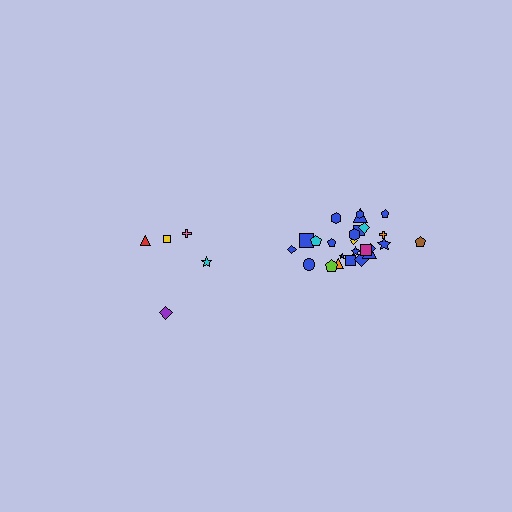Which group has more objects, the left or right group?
The right group.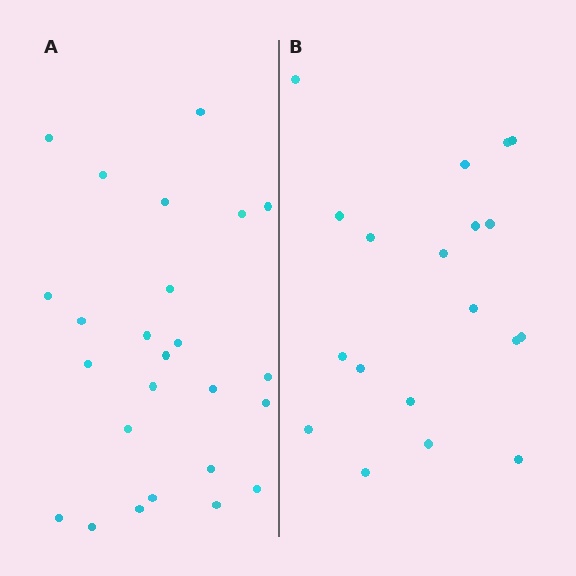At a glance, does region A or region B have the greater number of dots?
Region A (the left region) has more dots.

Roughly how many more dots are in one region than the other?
Region A has about 6 more dots than region B.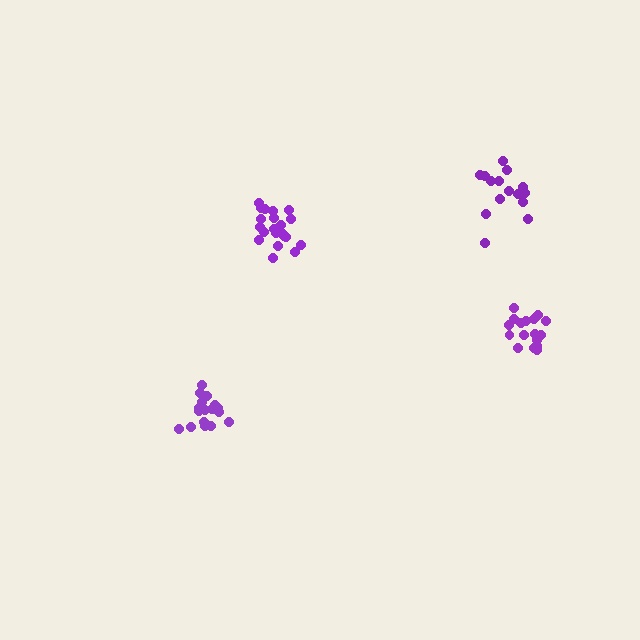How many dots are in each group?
Group 1: 15 dots, Group 2: 18 dots, Group 3: 21 dots, Group 4: 17 dots (71 total).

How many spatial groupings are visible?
There are 4 spatial groupings.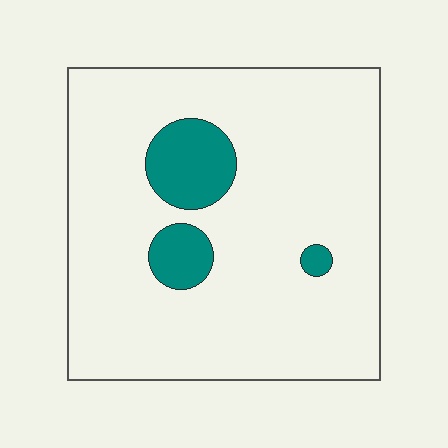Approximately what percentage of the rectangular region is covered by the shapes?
Approximately 10%.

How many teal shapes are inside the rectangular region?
3.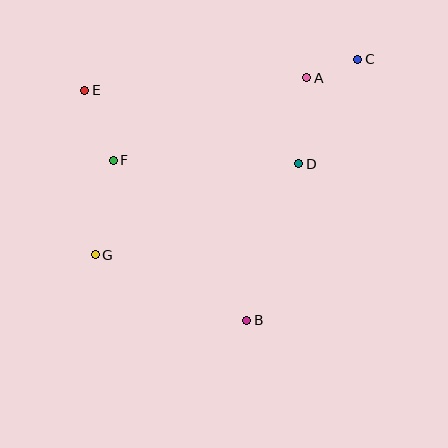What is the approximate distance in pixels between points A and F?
The distance between A and F is approximately 210 pixels.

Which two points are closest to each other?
Points A and C are closest to each other.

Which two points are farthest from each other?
Points C and G are farthest from each other.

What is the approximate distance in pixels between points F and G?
The distance between F and G is approximately 96 pixels.